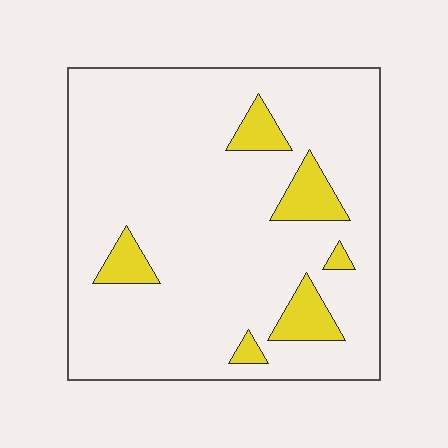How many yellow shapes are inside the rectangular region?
6.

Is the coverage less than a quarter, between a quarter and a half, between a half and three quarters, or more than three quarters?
Less than a quarter.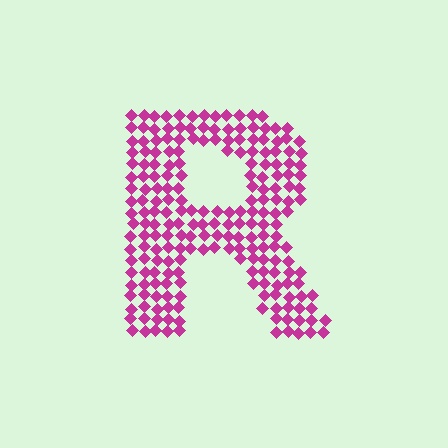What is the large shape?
The large shape is the letter R.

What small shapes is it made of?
It is made of small diamonds.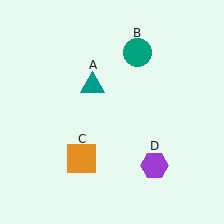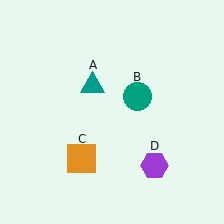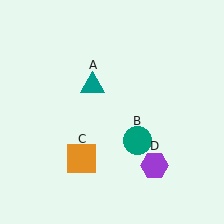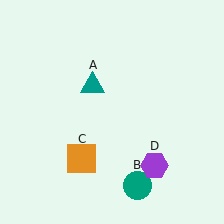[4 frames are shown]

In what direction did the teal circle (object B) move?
The teal circle (object B) moved down.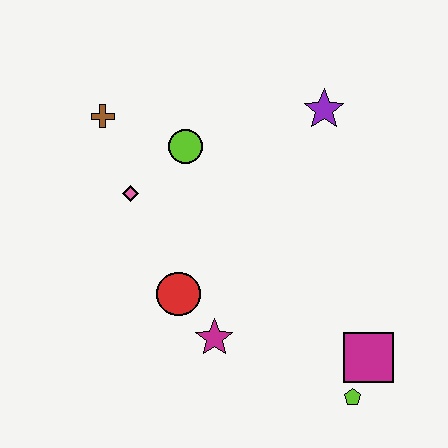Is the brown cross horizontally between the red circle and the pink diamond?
No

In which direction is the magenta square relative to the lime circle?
The magenta square is below the lime circle.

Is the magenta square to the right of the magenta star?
Yes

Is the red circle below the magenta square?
No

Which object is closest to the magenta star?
The red circle is closest to the magenta star.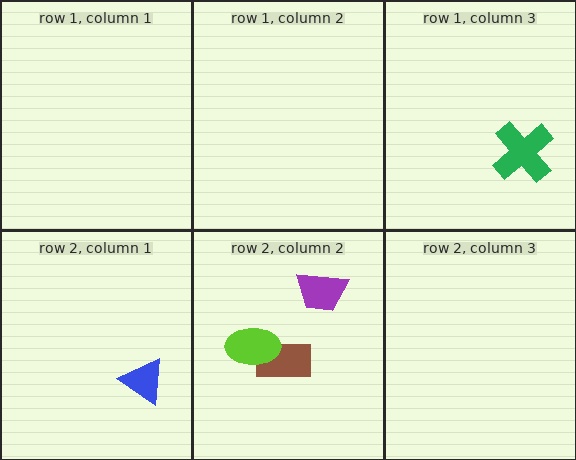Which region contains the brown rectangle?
The row 2, column 2 region.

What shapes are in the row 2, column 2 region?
The brown rectangle, the lime ellipse, the purple trapezoid.